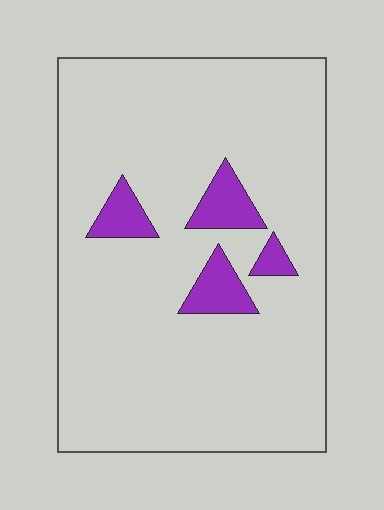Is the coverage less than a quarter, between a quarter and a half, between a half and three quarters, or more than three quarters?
Less than a quarter.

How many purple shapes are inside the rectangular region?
4.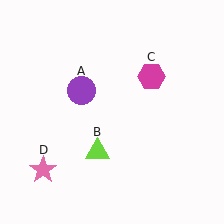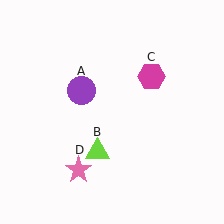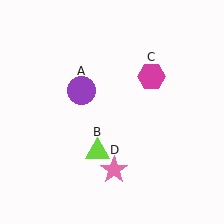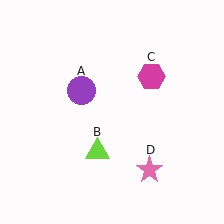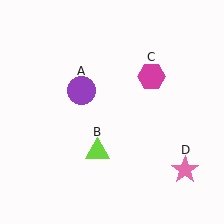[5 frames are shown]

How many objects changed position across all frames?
1 object changed position: pink star (object D).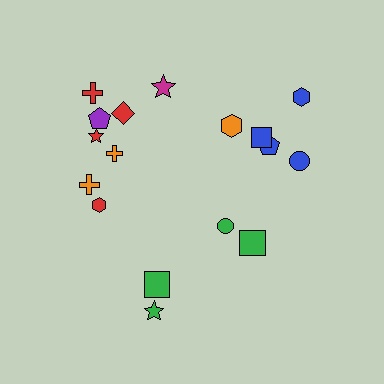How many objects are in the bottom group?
There are 4 objects.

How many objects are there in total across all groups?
There are 17 objects.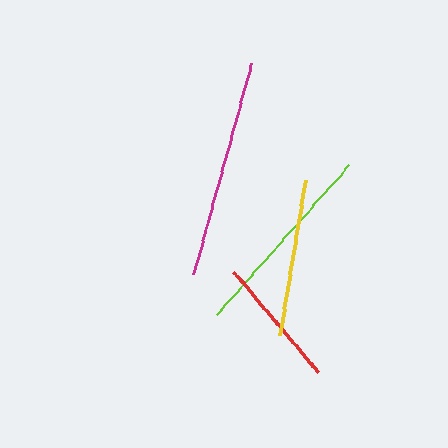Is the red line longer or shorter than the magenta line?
The magenta line is longer than the red line.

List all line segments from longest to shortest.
From longest to shortest: magenta, lime, yellow, red.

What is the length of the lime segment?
The lime segment is approximately 201 pixels long.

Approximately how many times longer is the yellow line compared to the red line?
The yellow line is approximately 1.2 times the length of the red line.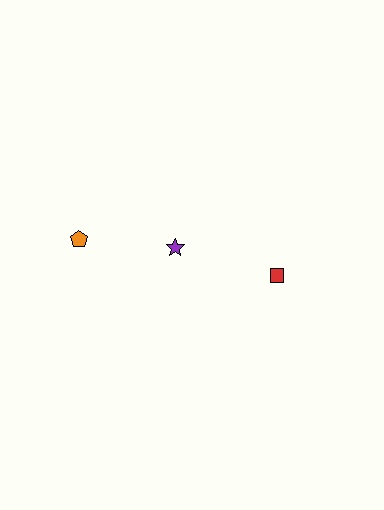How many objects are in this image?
There are 3 objects.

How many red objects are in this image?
There is 1 red object.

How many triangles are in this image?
There are no triangles.